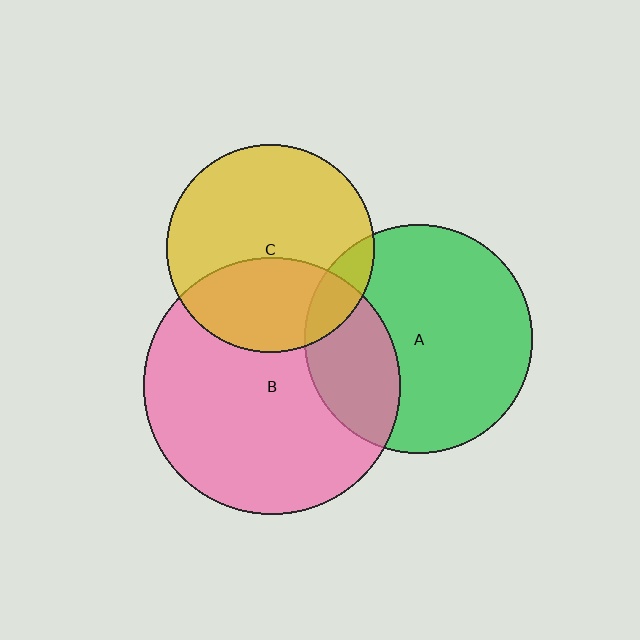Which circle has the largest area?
Circle B (pink).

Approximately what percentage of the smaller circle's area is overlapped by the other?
Approximately 10%.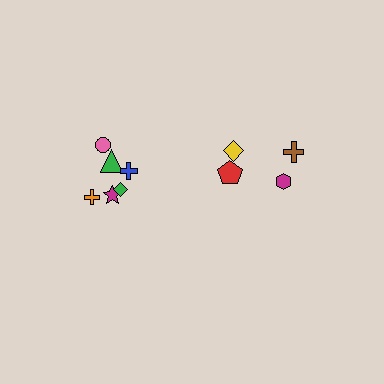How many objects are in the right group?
There are 4 objects.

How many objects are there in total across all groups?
There are 10 objects.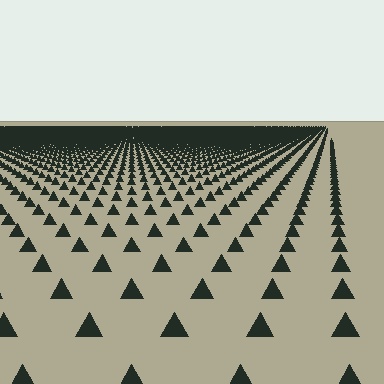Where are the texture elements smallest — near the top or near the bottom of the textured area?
Near the top.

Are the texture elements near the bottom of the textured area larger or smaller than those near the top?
Larger. Near the bottom, elements are closer to the viewer and appear at a bigger on-screen size.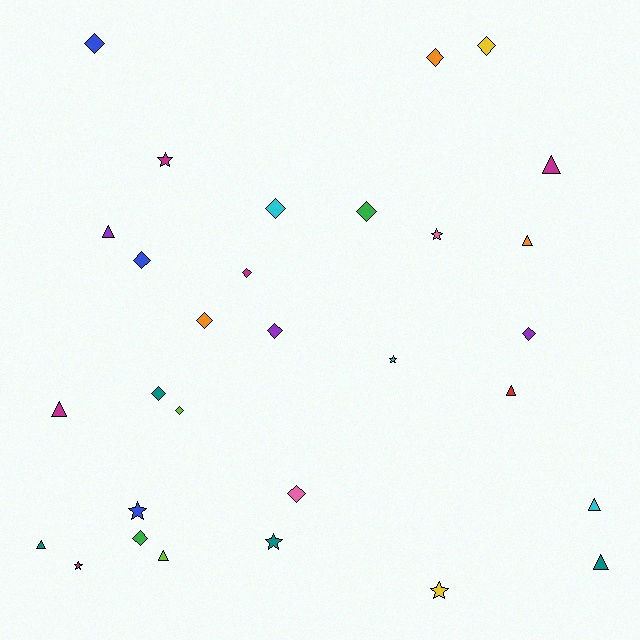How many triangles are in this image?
There are 9 triangles.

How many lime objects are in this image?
There are 2 lime objects.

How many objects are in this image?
There are 30 objects.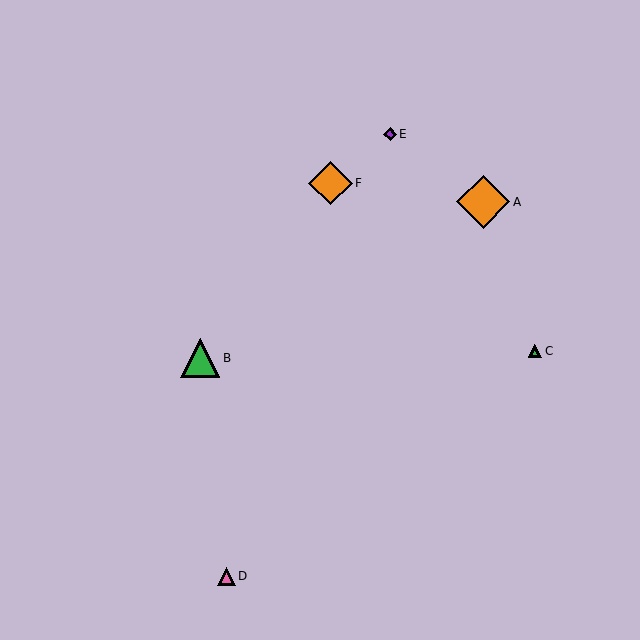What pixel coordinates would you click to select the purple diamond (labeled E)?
Click at (390, 134) to select the purple diamond E.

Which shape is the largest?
The orange diamond (labeled A) is the largest.